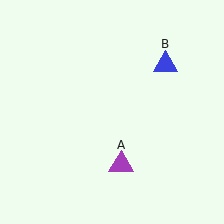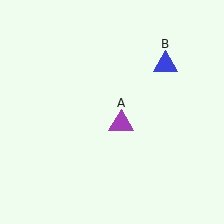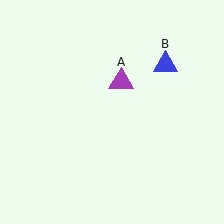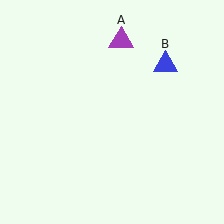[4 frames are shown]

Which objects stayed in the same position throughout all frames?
Blue triangle (object B) remained stationary.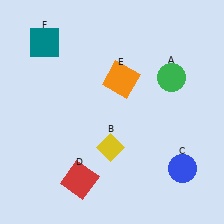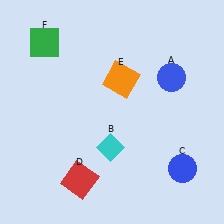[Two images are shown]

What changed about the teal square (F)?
In Image 1, F is teal. In Image 2, it changed to green.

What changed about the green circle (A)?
In Image 1, A is green. In Image 2, it changed to blue.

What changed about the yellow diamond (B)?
In Image 1, B is yellow. In Image 2, it changed to cyan.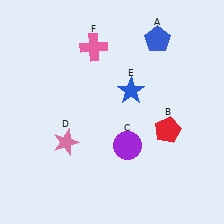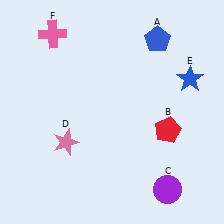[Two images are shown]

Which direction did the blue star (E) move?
The blue star (E) moved right.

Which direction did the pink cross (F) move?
The pink cross (F) moved left.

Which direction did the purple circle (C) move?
The purple circle (C) moved down.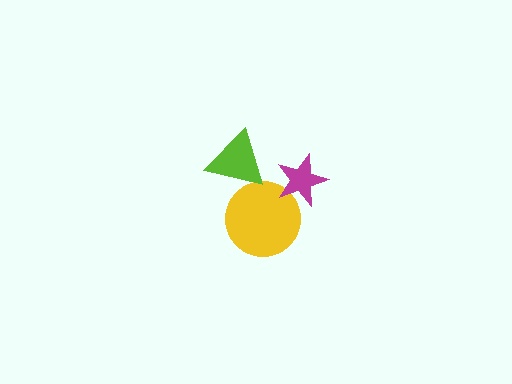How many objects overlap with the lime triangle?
1 object overlaps with the lime triangle.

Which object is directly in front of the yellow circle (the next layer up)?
The magenta star is directly in front of the yellow circle.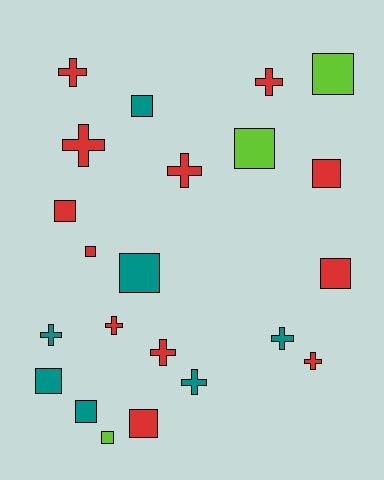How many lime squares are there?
There are 3 lime squares.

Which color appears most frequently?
Red, with 12 objects.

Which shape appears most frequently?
Square, with 12 objects.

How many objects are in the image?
There are 22 objects.